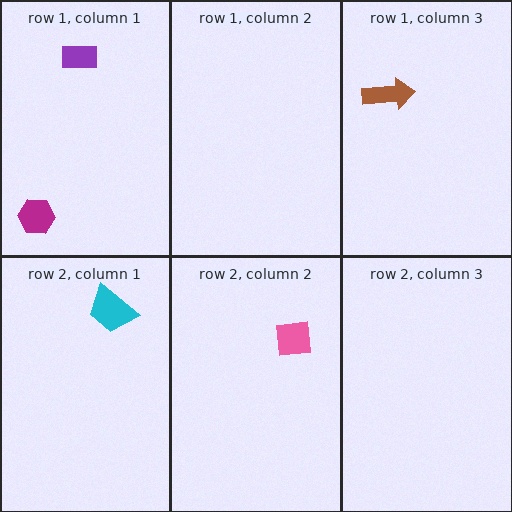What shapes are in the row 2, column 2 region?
The pink square.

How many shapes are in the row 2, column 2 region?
1.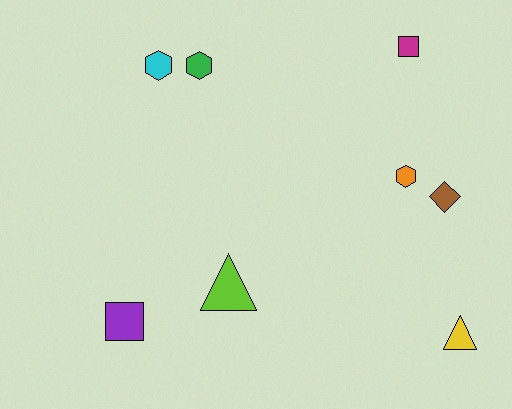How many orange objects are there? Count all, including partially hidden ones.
There is 1 orange object.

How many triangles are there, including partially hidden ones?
There are 2 triangles.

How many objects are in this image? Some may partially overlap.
There are 8 objects.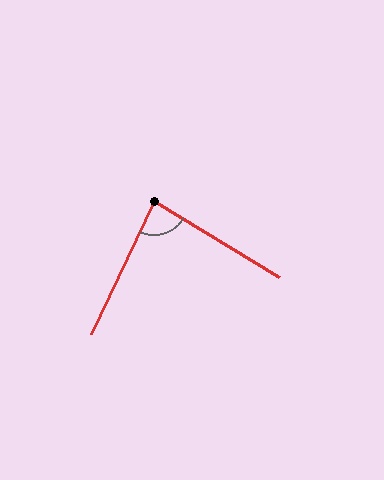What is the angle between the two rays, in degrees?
Approximately 84 degrees.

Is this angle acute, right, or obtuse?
It is acute.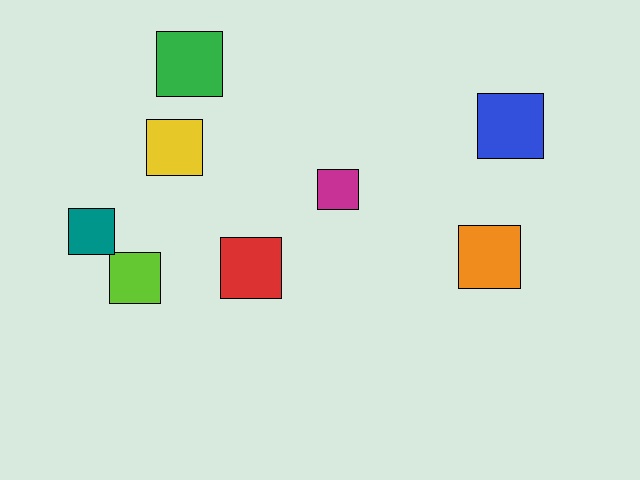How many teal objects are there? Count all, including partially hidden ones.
There is 1 teal object.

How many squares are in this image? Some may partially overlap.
There are 8 squares.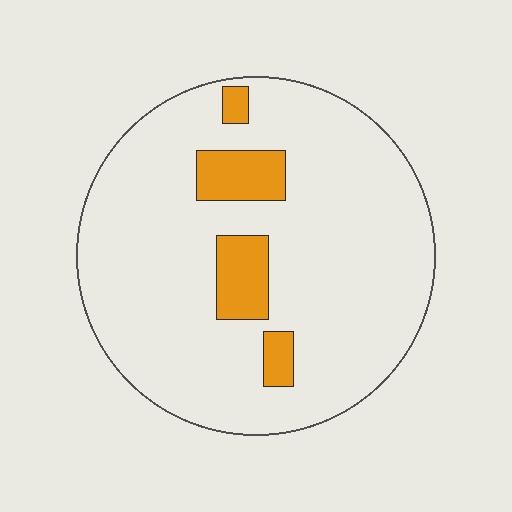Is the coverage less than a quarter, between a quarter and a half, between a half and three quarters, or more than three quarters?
Less than a quarter.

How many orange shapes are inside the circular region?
4.